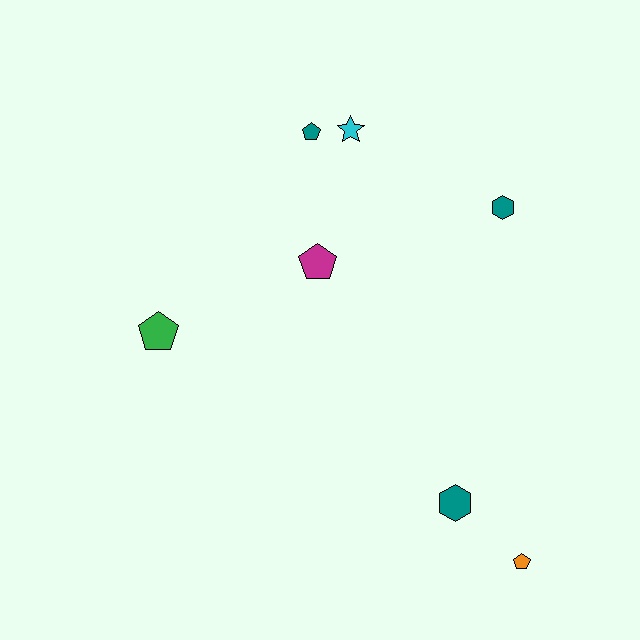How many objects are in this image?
There are 7 objects.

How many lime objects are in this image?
There are no lime objects.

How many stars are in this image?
There is 1 star.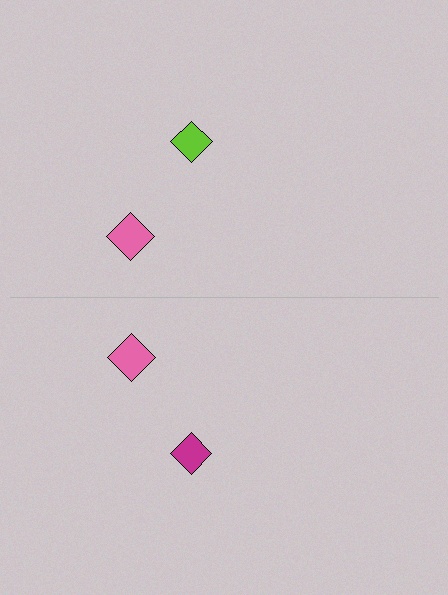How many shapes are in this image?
There are 4 shapes in this image.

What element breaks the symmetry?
The magenta diamond on the bottom side breaks the symmetry — its mirror counterpart is lime.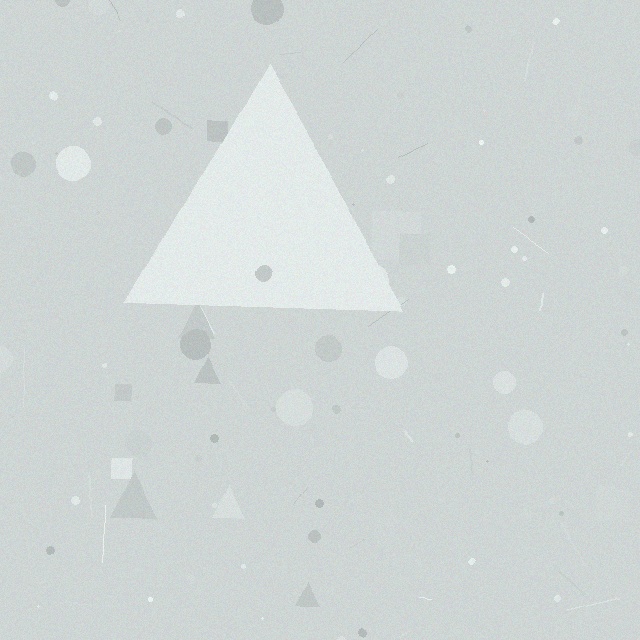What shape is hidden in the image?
A triangle is hidden in the image.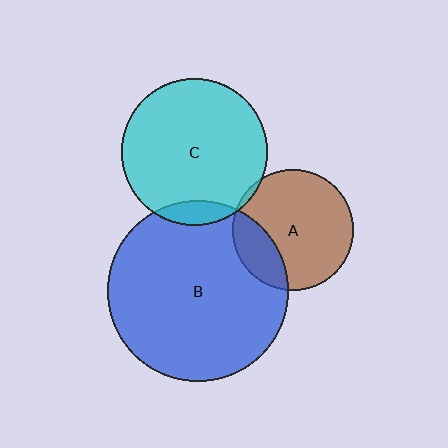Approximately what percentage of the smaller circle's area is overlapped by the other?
Approximately 25%.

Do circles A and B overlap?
Yes.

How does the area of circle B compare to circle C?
Approximately 1.5 times.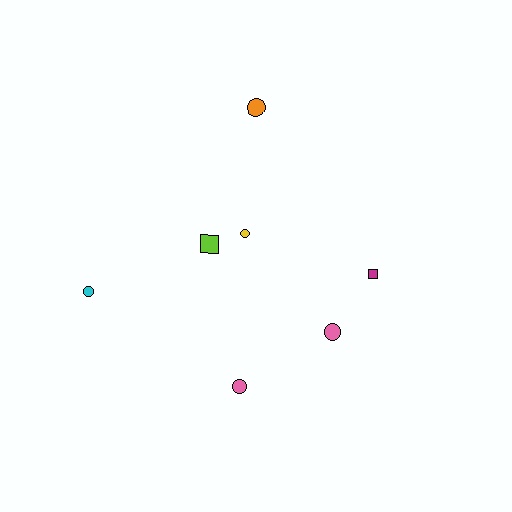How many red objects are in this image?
There are no red objects.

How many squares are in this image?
There are 2 squares.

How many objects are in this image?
There are 7 objects.